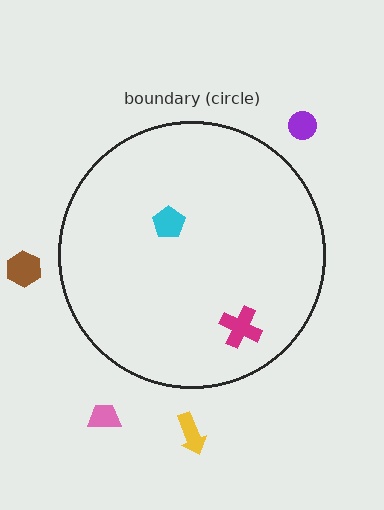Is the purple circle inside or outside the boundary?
Outside.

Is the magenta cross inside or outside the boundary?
Inside.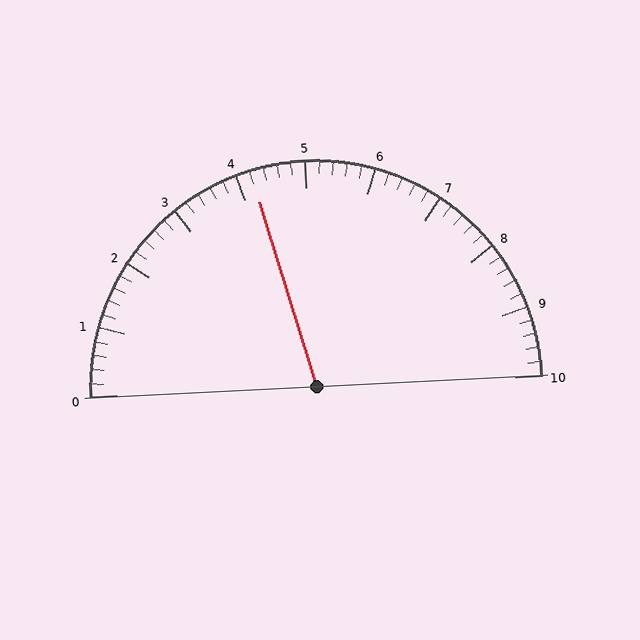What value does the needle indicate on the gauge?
The needle indicates approximately 4.2.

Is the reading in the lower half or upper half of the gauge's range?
The reading is in the lower half of the range (0 to 10).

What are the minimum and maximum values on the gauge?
The gauge ranges from 0 to 10.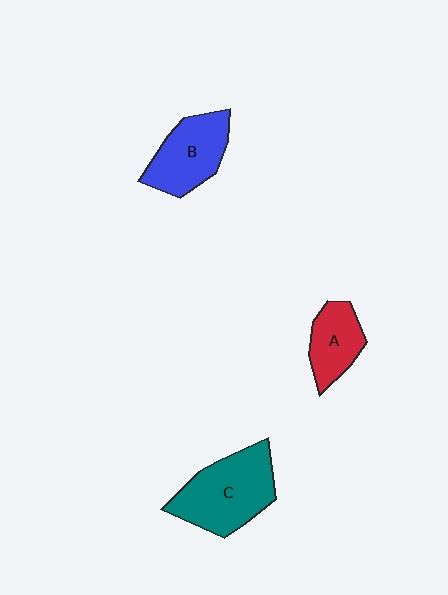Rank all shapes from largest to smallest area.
From largest to smallest: C (teal), B (blue), A (red).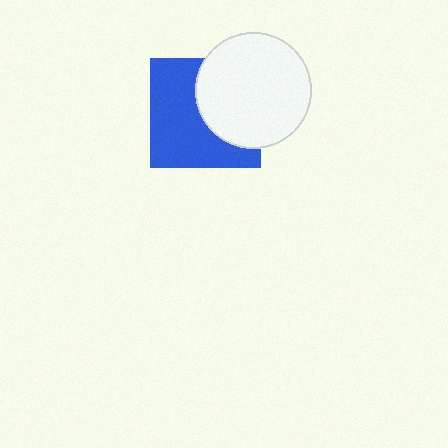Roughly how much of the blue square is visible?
About half of it is visible (roughly 58%).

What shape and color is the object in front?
The object in front is a white circle.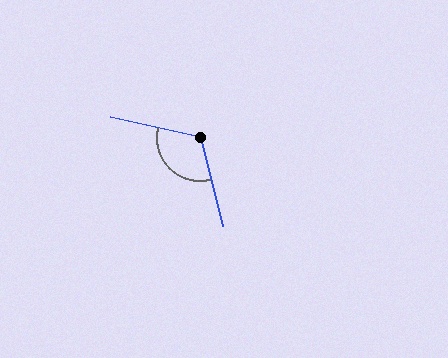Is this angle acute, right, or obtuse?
It is obtuse.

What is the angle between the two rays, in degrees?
Approximately 117 degrees.